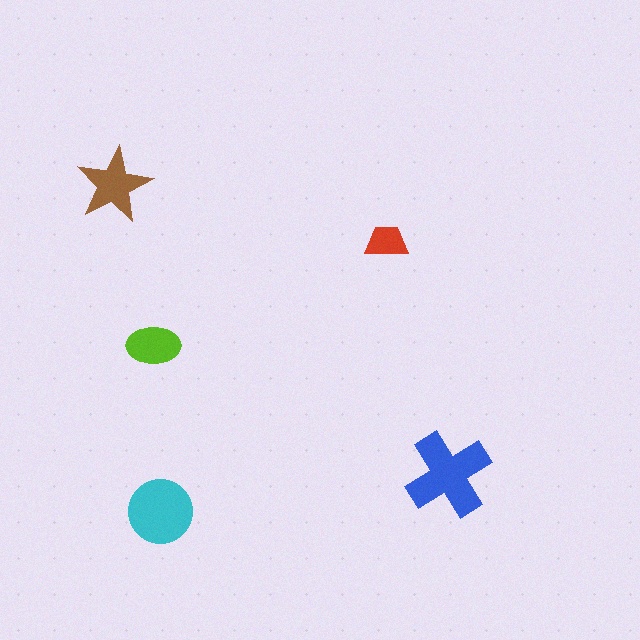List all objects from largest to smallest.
The blue cross, the cyan circle, the brown star, the lime ellipse, the red trapezoid.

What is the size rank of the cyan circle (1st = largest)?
2nd.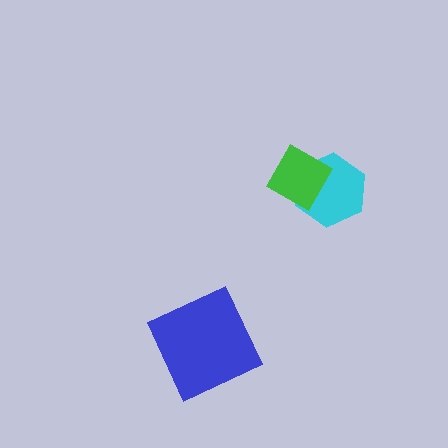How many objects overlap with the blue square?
0 objects overlap with the blue square.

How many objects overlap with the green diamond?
1 object overlaps with the green diamond.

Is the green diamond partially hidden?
No, no other shape covers it.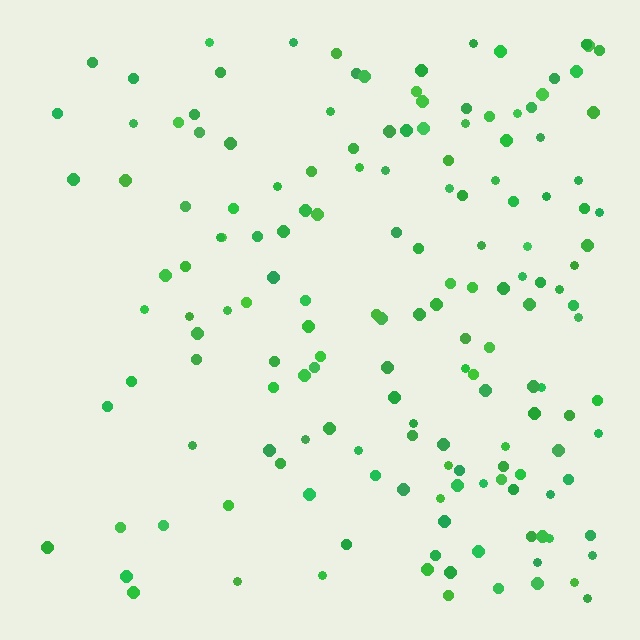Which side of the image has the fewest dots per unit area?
The left.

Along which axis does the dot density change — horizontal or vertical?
Horizontal.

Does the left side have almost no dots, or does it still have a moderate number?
Still a moderate number, just noticeably fewer than the right.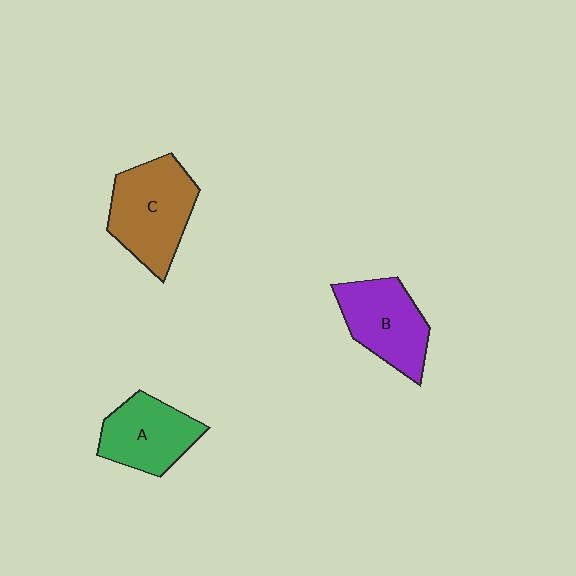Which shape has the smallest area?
Shape A (green).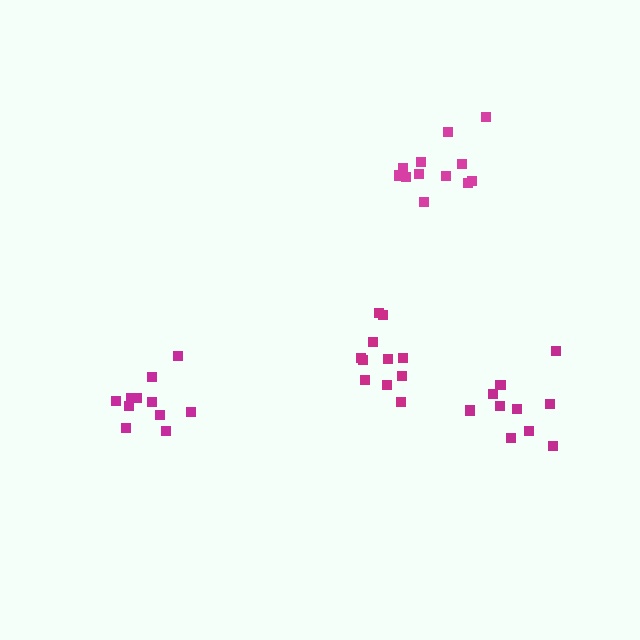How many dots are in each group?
Group 1: 10 dots, Group 2: 12 dots, Group 3: 11 dots, Group 4: 11 dots (44 total).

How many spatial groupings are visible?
There are 4 spatial groupings.